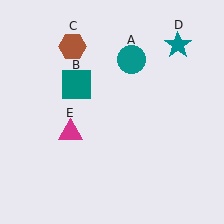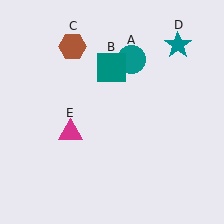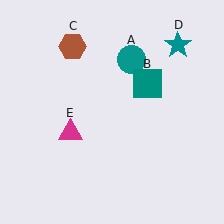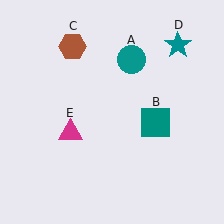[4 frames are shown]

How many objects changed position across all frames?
1 object changed position: teal square (object B).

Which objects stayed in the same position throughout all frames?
Teal circle (object A) and brown hexagon (object C) and teal star (object D) and magenta triangle (object E) remained stationary.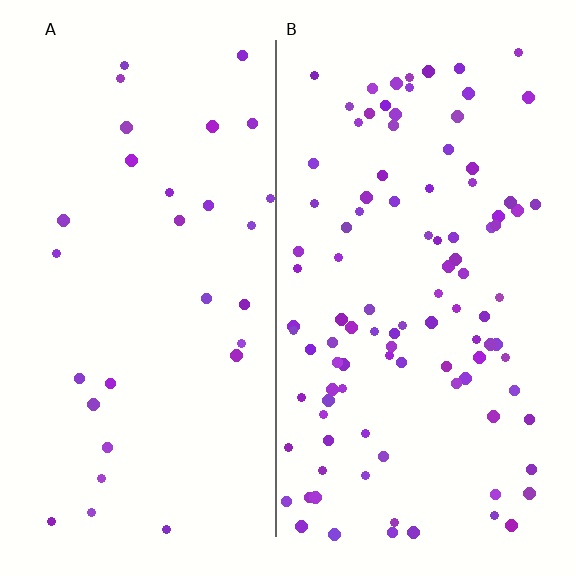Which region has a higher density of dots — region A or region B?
B (the right).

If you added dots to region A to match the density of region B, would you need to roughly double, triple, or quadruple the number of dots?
Approximately triple.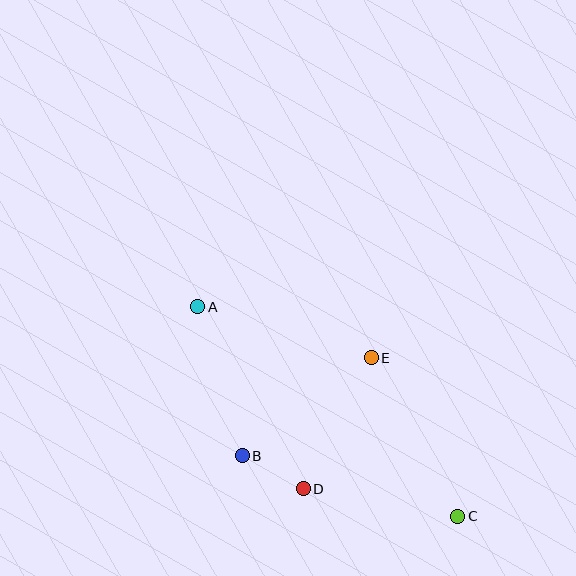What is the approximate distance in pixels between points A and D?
The distance between A and D is approximately 210 pixels.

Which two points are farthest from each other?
Points A and C are farthest from each other.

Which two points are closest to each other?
Points B and D are closest to each other.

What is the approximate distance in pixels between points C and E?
The distance between C and E is approximately 180 pixels.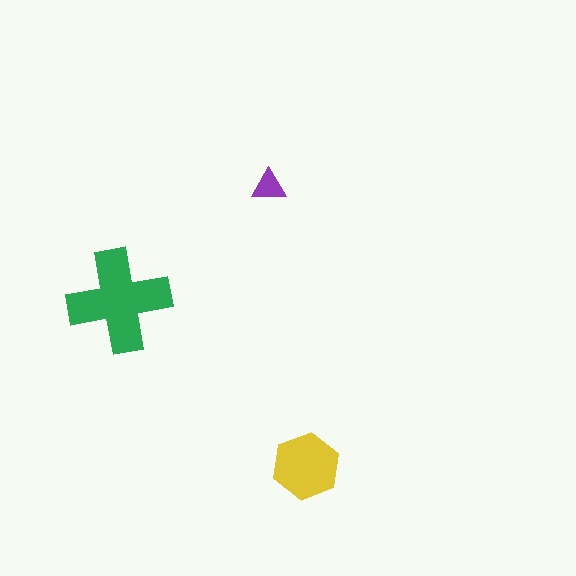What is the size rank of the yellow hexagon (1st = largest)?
2nd.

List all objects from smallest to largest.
The purple triangle, the yellow hexagon, the green cross.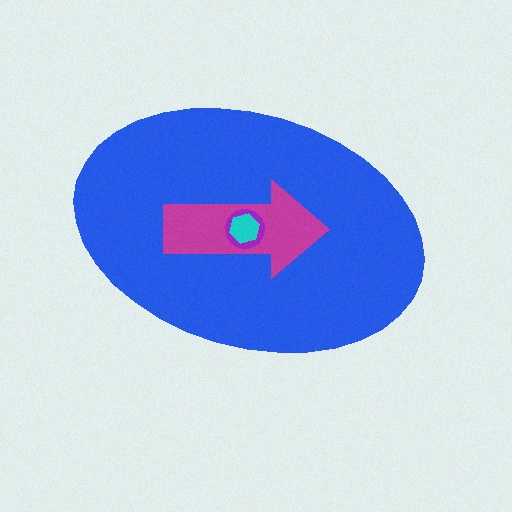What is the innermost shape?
The cyan hexagon.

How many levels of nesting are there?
4.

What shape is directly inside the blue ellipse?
The magenta arrow.